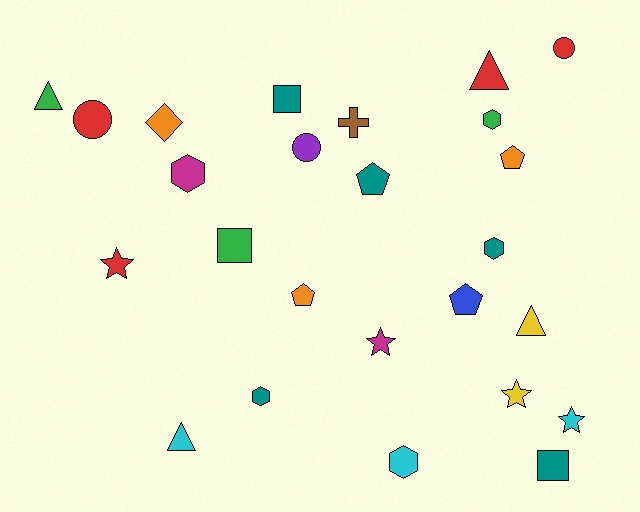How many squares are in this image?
There are 3 squares.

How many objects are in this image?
There are 25 objects.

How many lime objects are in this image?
There are no lime objects.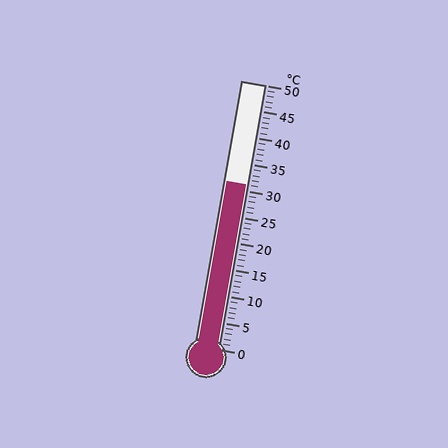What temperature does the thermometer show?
The thermometer shows approximately 31°C.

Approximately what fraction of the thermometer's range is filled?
The thermometer is filled to approximately 60% of its range.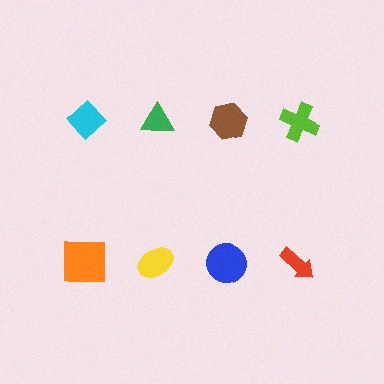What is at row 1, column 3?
A brown hexagon.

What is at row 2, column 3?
A blue circle.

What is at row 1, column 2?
A green triangle.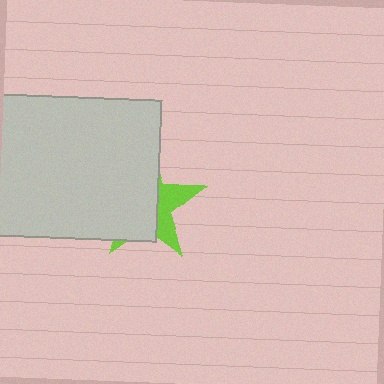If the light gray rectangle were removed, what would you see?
You would see the complete lime star.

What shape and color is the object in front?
The object in front is a light gray rectangle.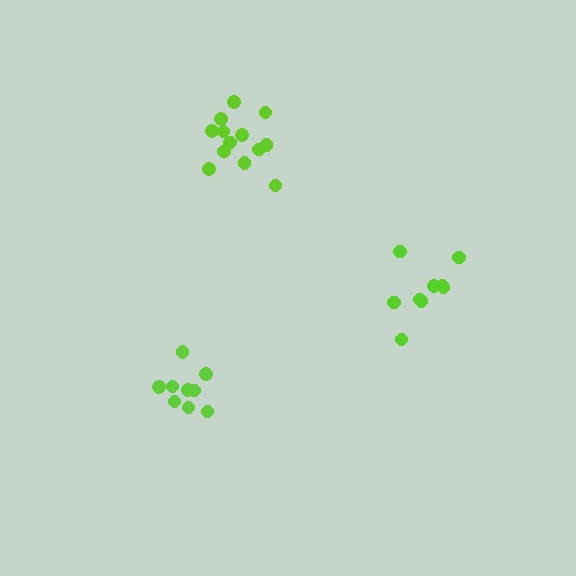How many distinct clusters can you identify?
There are 3 distinct clusters.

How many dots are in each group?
Group 1: 9 dots, Group 2: 13 dots, Group 3: 9 dots (31 total).